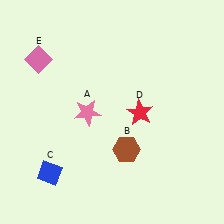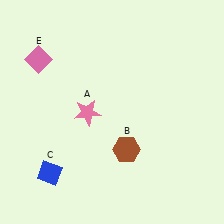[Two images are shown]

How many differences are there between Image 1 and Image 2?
There is 1 difference between the two images.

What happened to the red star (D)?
The red star (D) was removed in Image 2. It was in the bottom-right area of Image 1.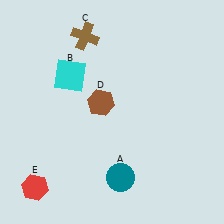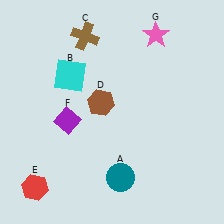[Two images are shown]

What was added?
A purple diamond (F), a pink star (G) were added in Image 2.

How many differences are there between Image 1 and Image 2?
There are 2 differences between the two images.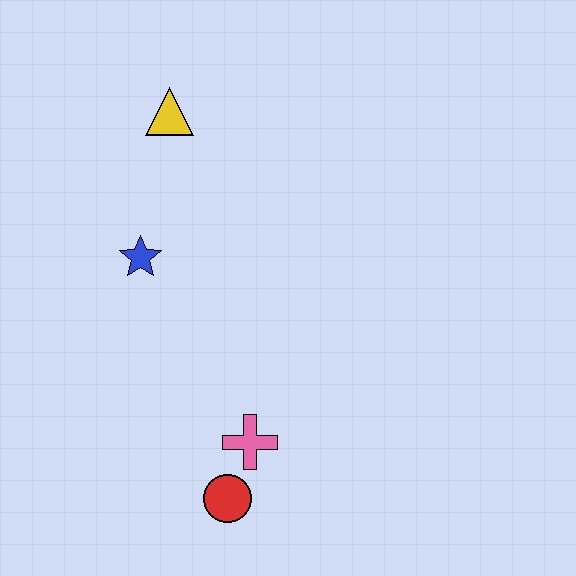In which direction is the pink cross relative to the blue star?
The pink cross is below the blue star.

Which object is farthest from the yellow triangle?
The red circle is farthest from the yellow triangle.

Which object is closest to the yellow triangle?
The blue star is closest to the yellow triangle.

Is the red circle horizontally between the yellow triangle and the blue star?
No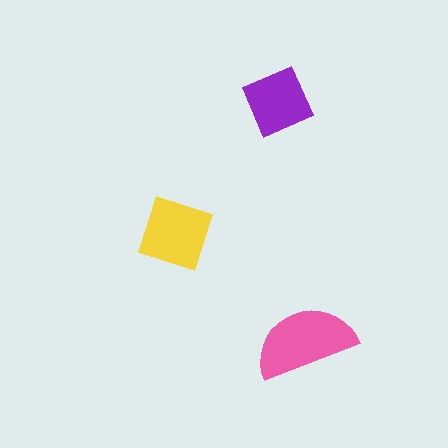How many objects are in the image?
There are 3 objects in the image.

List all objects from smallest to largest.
The purple diamond, the yellow square, the pink semicircle.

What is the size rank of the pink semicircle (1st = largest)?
1st.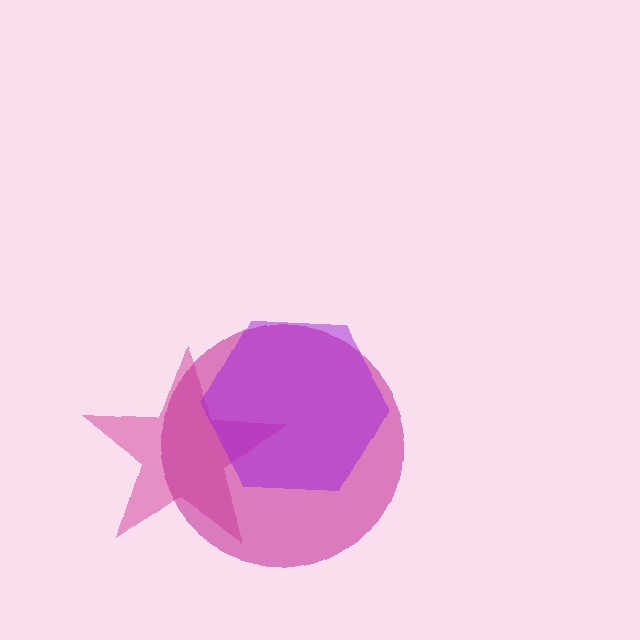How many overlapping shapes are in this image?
There are 3 overlapping shapes in the image.